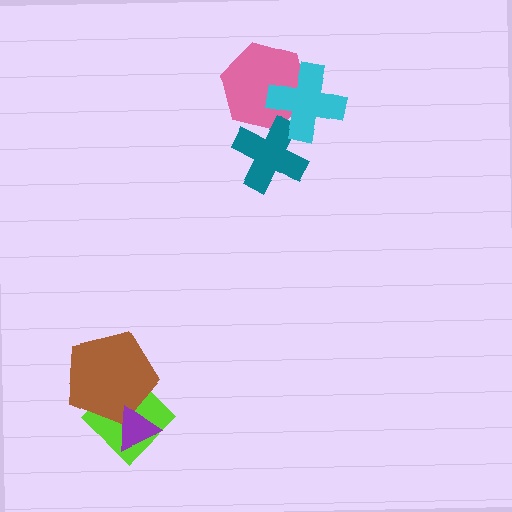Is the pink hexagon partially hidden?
Yes, it is partially covered by another shape.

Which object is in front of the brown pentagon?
The purple triangle is in front of the brown pentagon.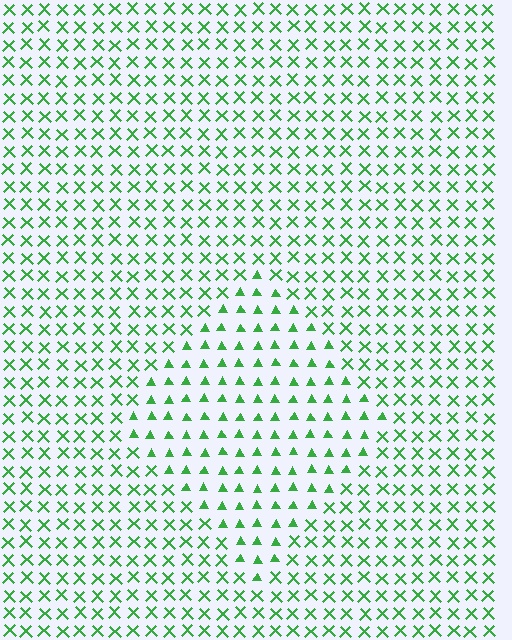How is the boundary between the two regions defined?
The boundary is defined by a change in element shape: triangles inside vs. X marks outside. All elements share the same color and spacing.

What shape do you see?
I see a diamond.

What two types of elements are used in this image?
The image uses triangles inside the diamond region and X marks outside it.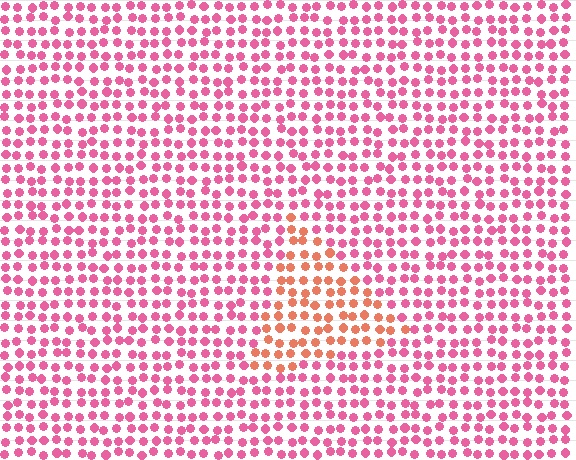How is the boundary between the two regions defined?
The boundary is defined purely by a slight shift in hue (about 40 degrees). Spacing, size, and orientation are identical on both sides.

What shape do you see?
I see a triangle.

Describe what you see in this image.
The image is filled with small pink elements in a uniform arrangement. A triangle-shaped region is visible where the elements are tinted to a slightly different hue, forming a subtle color boundary.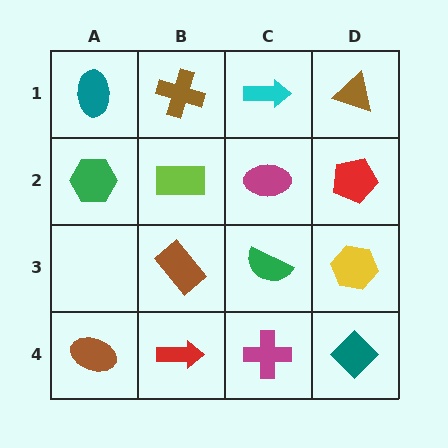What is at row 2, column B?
A lime rectangle.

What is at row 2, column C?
A magenta ellipse.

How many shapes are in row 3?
3 shapes.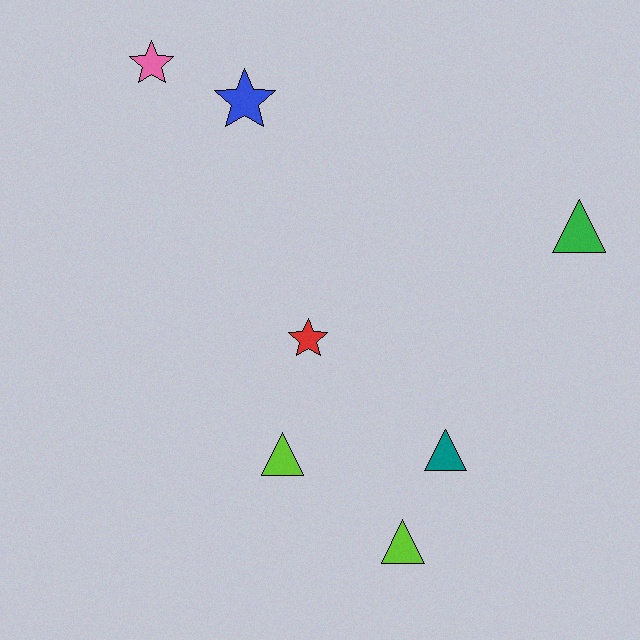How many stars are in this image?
There are 3 stars.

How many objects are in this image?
There are 7 objects.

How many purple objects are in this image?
There are no purple objects.